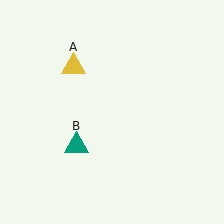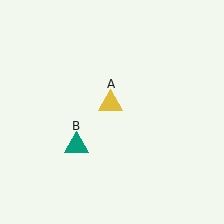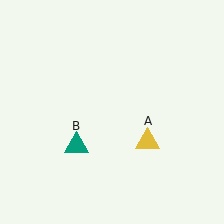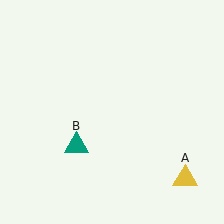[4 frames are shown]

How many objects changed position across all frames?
1 object changed position: yellow triangle (object A).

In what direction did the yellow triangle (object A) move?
The yellow triangle (object A) moved down and to the right.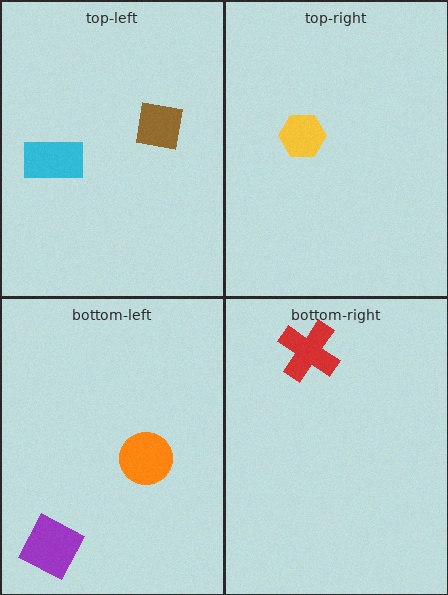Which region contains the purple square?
The bottom-left region.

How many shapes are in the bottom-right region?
1.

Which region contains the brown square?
The top-left region.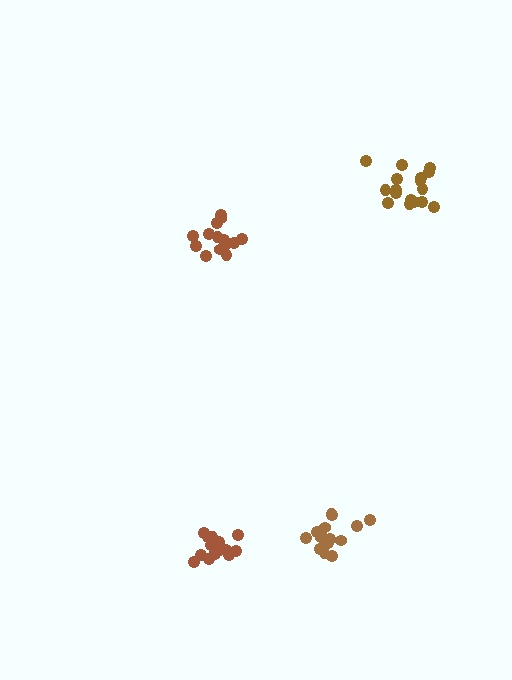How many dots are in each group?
Group 1: 16 dots, Group 2: 14 dots, Group 3: 17 dots, Group 4: 17 dots (64 total).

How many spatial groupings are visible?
There are 4 spatial groupings.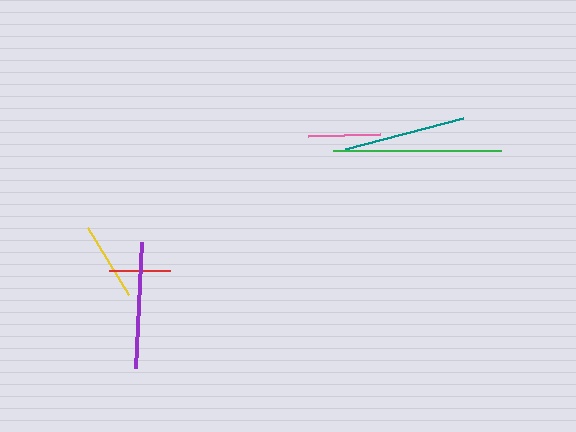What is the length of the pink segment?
The pink segment is approximately 72 pixels long.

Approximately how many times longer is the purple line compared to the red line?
The purple line is approximately 2.1 times the length of the red line.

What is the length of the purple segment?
The purple segment is approximately 126 pixels long.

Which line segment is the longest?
The green line is the longest at approximately 168 pixels.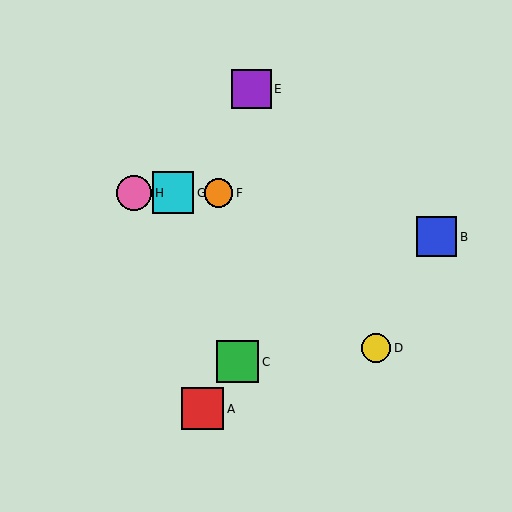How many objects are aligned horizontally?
3 objects (F, G, H) are aligned horizontally.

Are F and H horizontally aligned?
Yes, both are at y≈193.